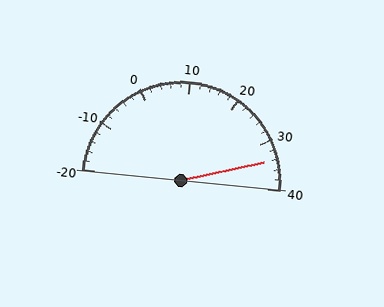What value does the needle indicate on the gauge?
The needle indicates approximately 34.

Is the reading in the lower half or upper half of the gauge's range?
The reading is in the upper half of the range (-20 to 40).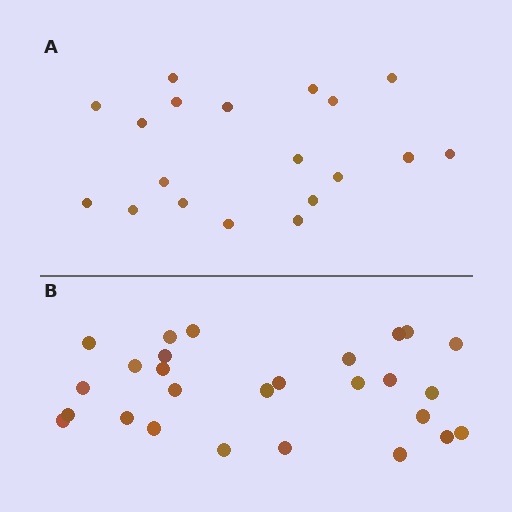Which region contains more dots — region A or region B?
Region B (the bottom region) has more dots.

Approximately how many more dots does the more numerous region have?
Region B has roughly 8 or so more dots than region A.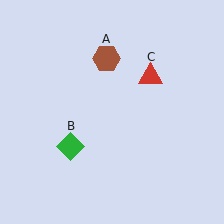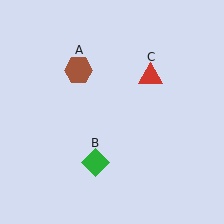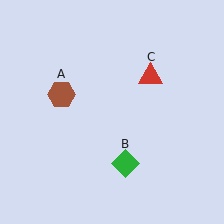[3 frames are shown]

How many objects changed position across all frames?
2 objects changed position: brown hexagon (object A), green diamond (object B).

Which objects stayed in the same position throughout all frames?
Red triangle (object C) remained stationary.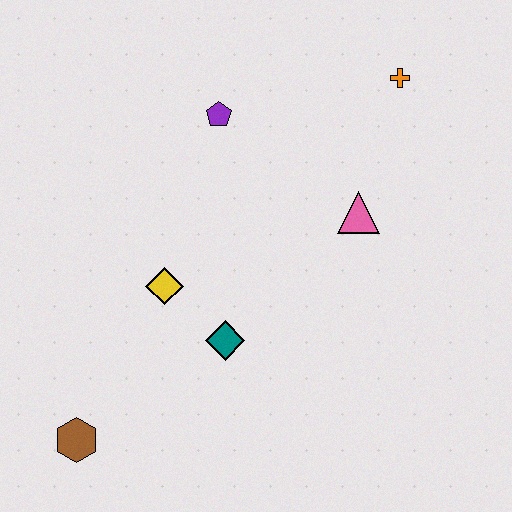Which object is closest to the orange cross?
The pink triangle is closest to the orange cross.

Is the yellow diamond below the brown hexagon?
No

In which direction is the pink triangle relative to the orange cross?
The pink triangle is below the orange cross.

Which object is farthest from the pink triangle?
The brown hexagon is farthest from the pink triangle.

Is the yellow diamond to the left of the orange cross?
Yes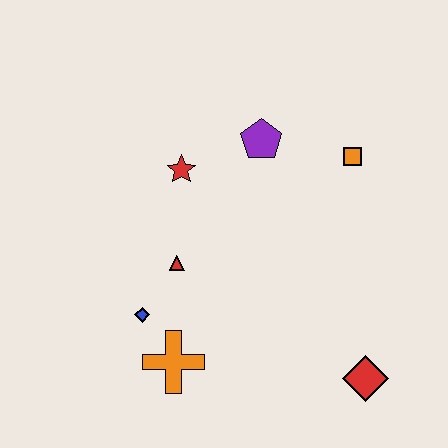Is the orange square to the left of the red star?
No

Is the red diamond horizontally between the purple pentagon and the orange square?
No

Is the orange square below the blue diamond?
No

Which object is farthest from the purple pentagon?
The red diamond is farthest from the purple pentagon.